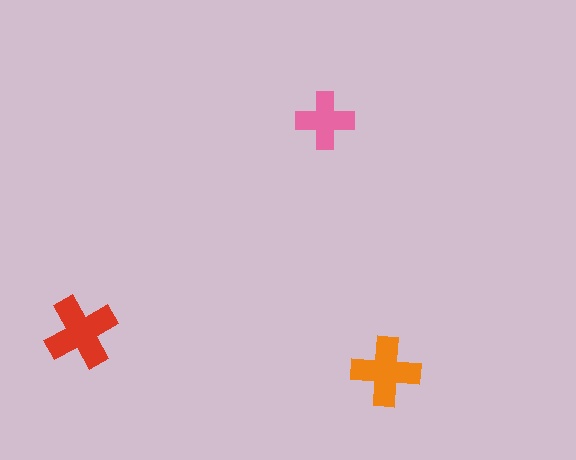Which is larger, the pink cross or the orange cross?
The orange one.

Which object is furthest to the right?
The orange cross is rightmost.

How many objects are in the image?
There are 3 objects in the image.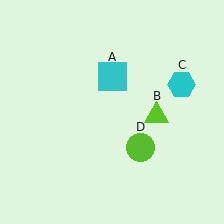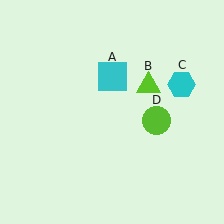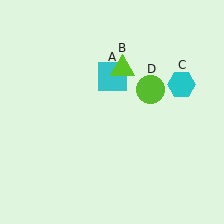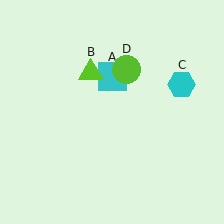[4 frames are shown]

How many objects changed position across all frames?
2 objects changed position: lime triangle (object B), lime circle (object D).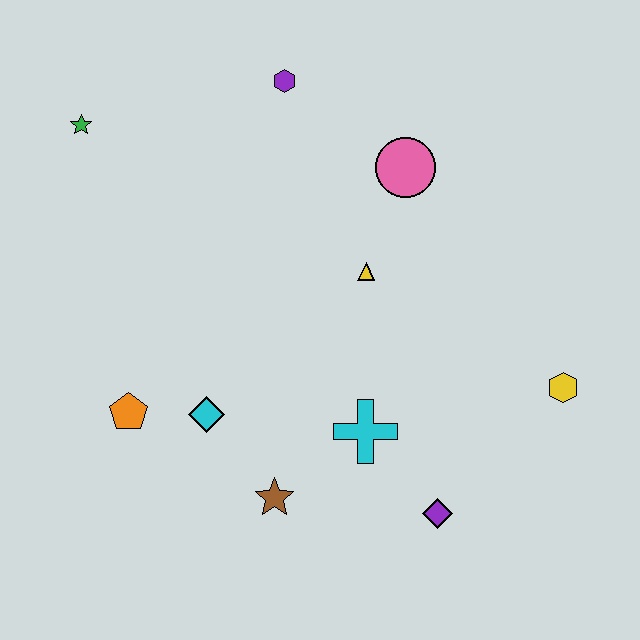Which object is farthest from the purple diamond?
The green star is farthest from the purple diamond.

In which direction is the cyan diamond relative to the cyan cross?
The cyan diamond is to the left of the cyan cross.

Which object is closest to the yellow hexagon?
The purple diamond is closest to the yellow hexagon.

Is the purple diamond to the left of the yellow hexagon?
Yes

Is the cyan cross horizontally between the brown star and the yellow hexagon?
Yes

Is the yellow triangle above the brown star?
Yes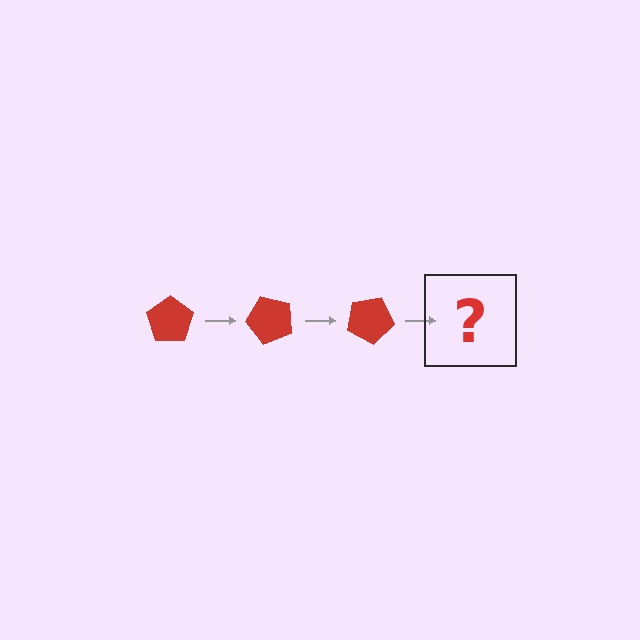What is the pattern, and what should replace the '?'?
The pattern is that the pentagon rotates 50 degrees each step. The '?' should be a red pentagon rotated 150 degrees.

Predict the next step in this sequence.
The next step is a red pentagon rotated 150 degrees.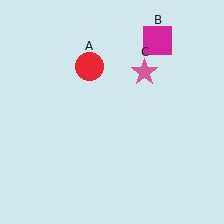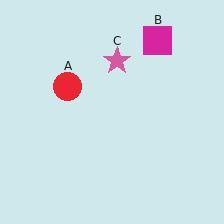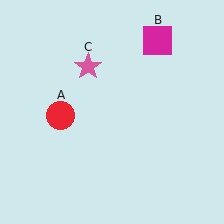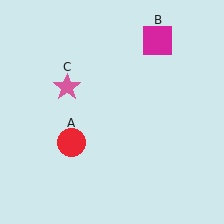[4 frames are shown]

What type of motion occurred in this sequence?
The red circle (object A), pink star (object C) rotated counterclockwise around the center of the scene.